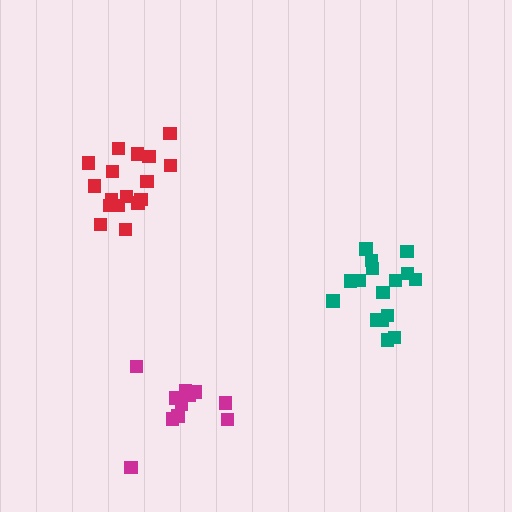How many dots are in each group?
Group 1: 16 dots, Group 2: 17 dots, Group 3: 11 dots (44 total).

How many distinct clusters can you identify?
There are 3 distinct clusters.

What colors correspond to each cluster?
The clusters are colored: teal, red, magenta.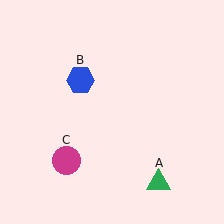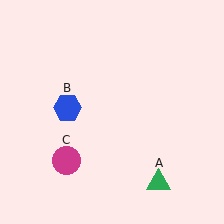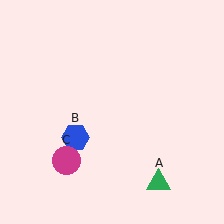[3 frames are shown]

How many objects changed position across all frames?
1 object changed position: blue hexagon (object B).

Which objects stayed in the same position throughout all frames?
Green triangle (object A) and magenta circle (object C) remained stationary.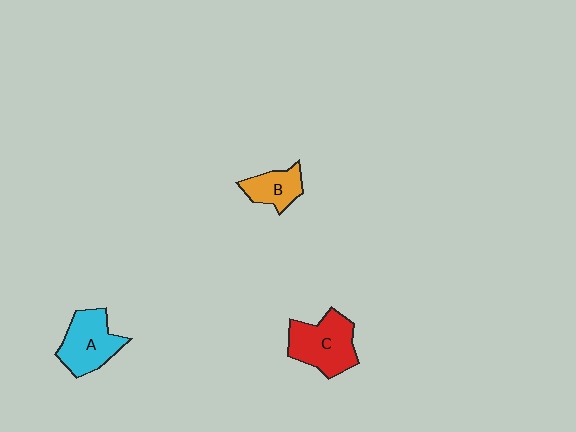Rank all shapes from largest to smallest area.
From largest to smallest: C (red), A (cyan), B (orange).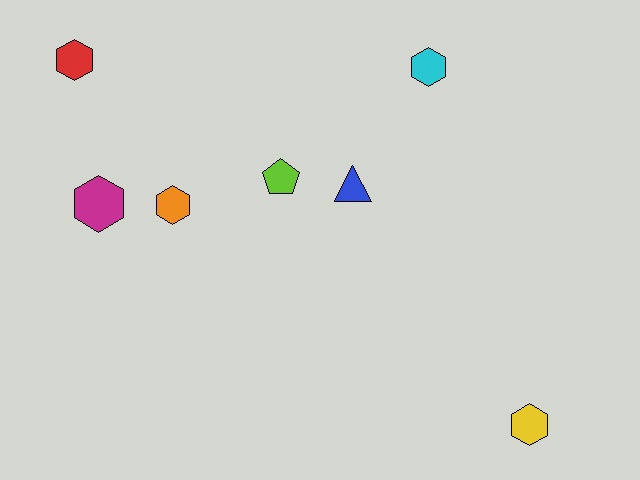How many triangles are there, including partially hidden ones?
There is 1 triangle.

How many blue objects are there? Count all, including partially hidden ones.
There is 1 blue object.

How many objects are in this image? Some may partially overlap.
There are 7 objects.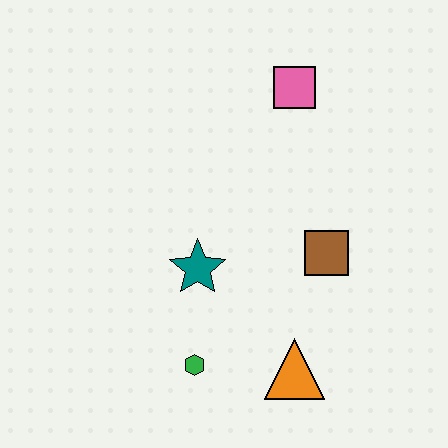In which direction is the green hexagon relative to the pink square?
The green hexagon is below the pink square.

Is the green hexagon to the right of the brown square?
No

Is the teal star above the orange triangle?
Yes